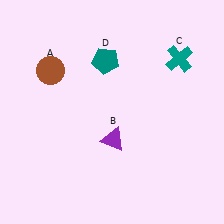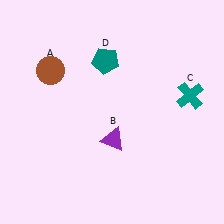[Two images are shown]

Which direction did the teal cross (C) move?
The teal cross (C) moved down.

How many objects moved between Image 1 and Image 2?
1 object moved between the two images.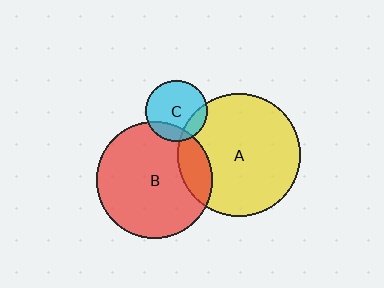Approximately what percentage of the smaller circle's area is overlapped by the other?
Approximately 20%.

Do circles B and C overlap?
Yes.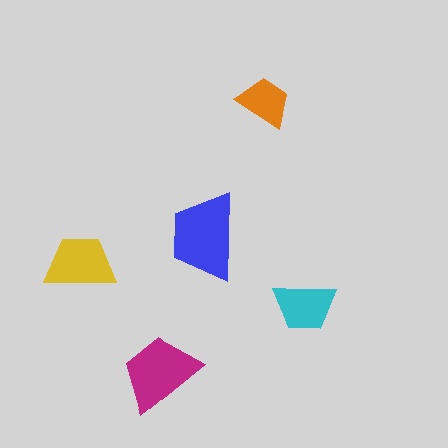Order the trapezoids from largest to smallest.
the blue one, the magenta one, the yellow one, the cyan one, the orange one.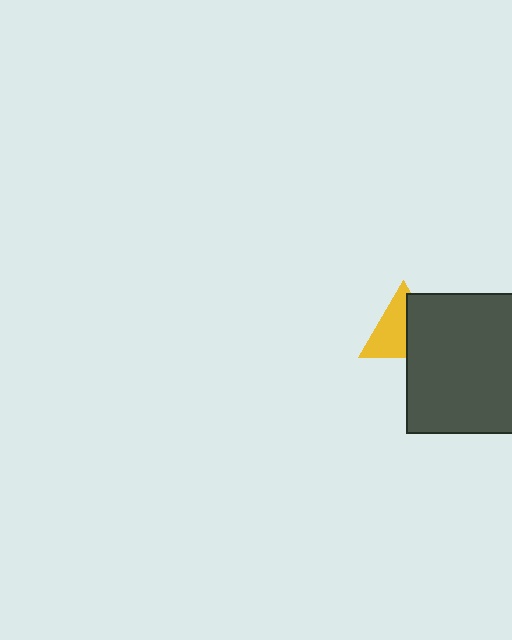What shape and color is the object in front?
The object in front is a dark gray square.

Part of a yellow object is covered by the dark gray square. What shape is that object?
It is a triangle.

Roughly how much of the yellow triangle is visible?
About half of it is visible (roughly 56%).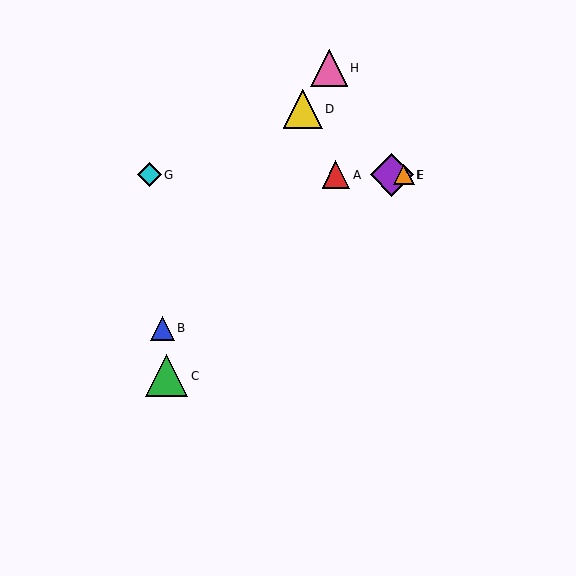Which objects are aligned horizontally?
Objects A, E, F, G are aligned horizontally.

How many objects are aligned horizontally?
4 objects (A, E, F, G) are aligned horizontally.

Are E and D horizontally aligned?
No, E is at y≈175 and D is at y≈109.